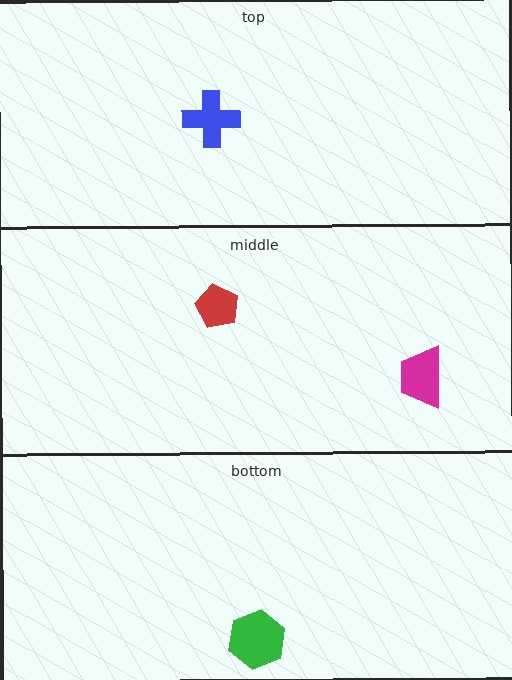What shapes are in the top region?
The blue cross.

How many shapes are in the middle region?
2.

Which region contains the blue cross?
The top region.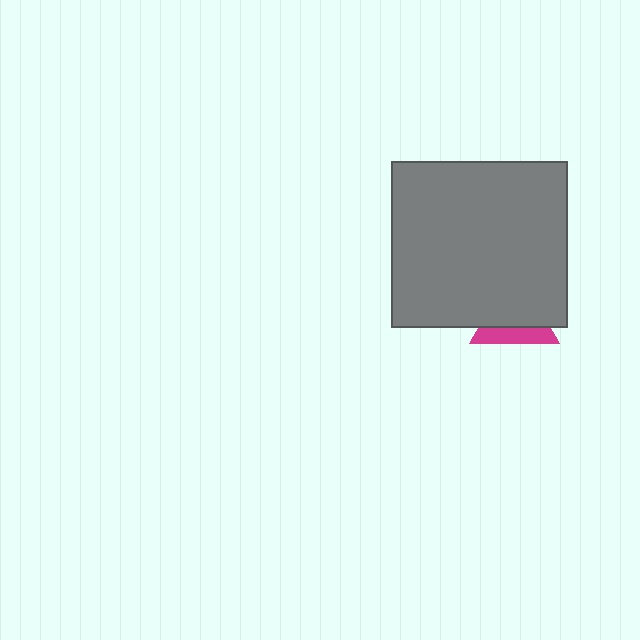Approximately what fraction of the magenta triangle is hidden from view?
Roughly 64% of the magenta triangle is hidden behind the gray rectangle.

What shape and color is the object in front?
The object in front is a gray rectangle.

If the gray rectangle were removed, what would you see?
You would see the complete magenta triangle.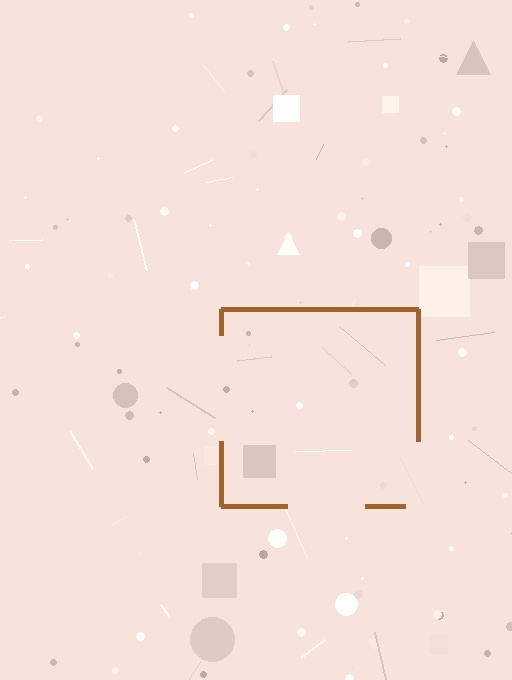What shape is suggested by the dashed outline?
The dashed outline suggests a square.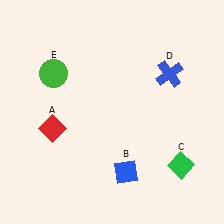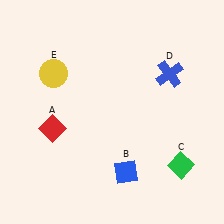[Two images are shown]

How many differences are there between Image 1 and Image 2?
There is 1 difference between the two images.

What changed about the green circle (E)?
In Image 1, E is green. In Image 2, it changed to yellow.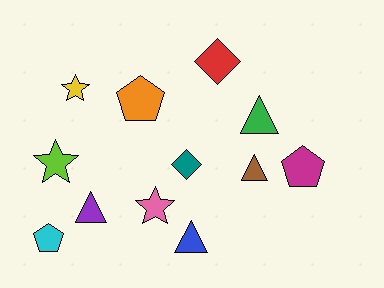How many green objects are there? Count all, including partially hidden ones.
There is 1 green object.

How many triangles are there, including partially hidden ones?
There are 4 triangles.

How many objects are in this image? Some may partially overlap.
There are 12 objects.